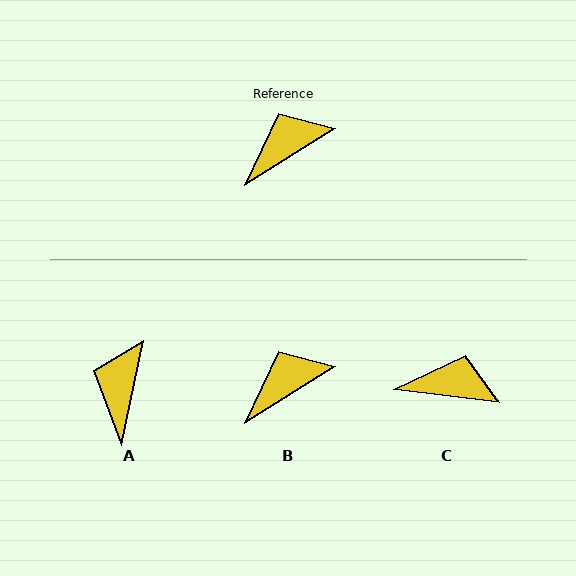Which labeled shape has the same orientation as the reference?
B.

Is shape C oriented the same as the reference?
No, it is off by about 39 degrees.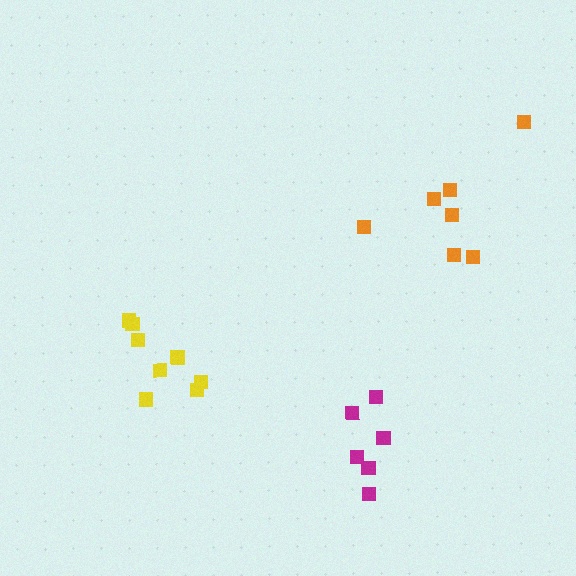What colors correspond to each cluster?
The clusters are colored: magenta, yellow, orange.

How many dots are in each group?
Group 1: 6 dots, Group 2: 9 dots, Group 3: 7 dots (22 total).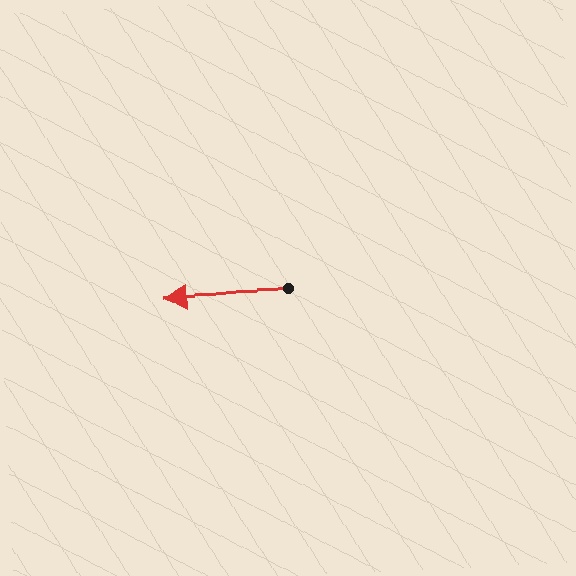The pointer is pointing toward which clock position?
Roughly 9 o'clock.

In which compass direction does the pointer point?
West.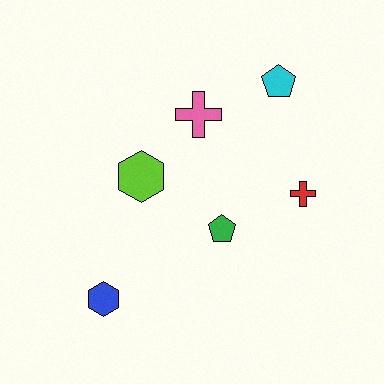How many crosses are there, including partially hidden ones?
There are 2 crosses.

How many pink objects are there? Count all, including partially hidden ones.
There is 1 pink object.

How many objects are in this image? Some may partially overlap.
There are 6 objects.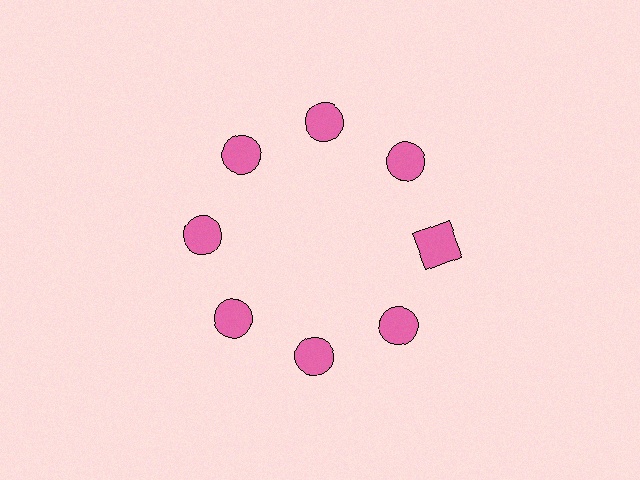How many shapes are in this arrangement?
There are 8 shapes arranged in a ring pattern.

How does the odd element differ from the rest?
It has a different shape: square instead of circle.